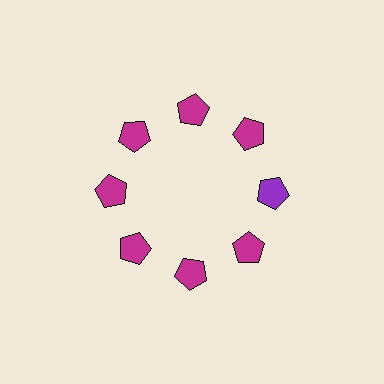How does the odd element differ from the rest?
It has a different color: purple instead of magenta.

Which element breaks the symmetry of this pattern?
The purple pentagon at roughly the 3 o'clock position breaks the symmetry. All other shapes are magenta pentagons.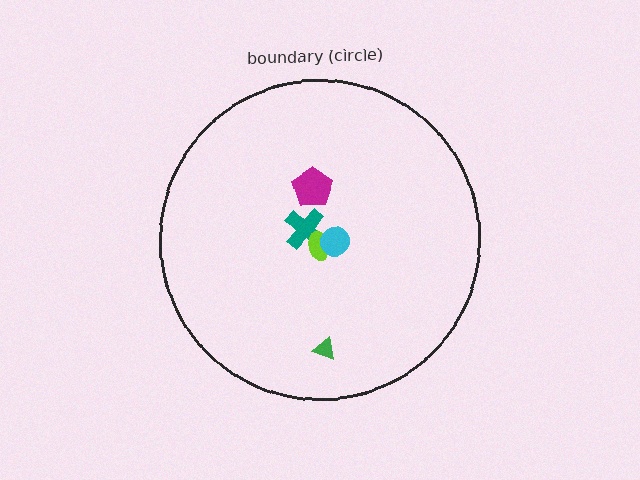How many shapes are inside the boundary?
5 inside, 0 outside.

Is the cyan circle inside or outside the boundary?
Inside.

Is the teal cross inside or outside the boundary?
Inside.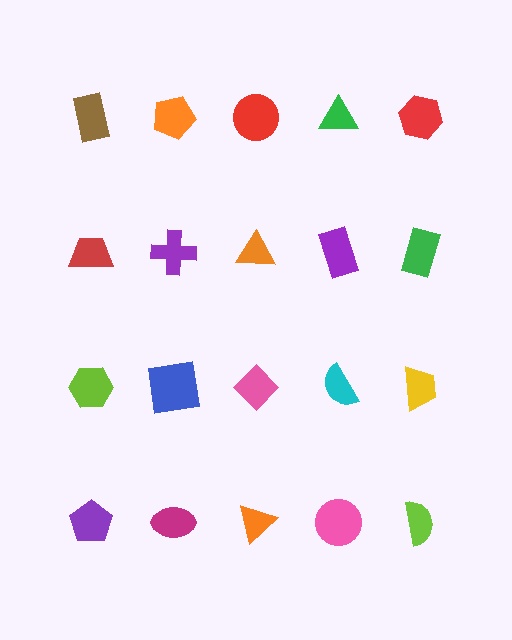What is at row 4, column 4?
A pink circle.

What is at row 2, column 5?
A green rectangle.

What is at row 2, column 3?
An orange triangle.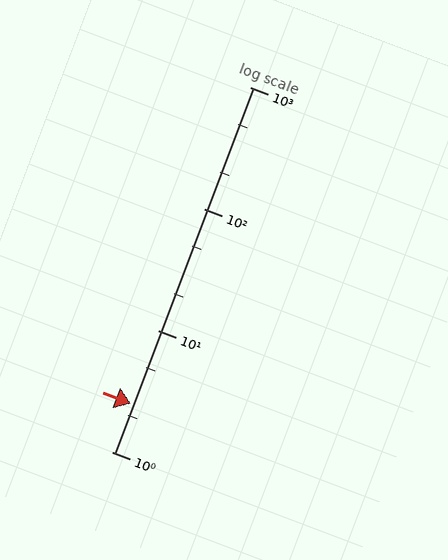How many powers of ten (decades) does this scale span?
The scale spans 3 decades, from 1 to 1000.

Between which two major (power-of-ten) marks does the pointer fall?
The pointer is between 1 and 10.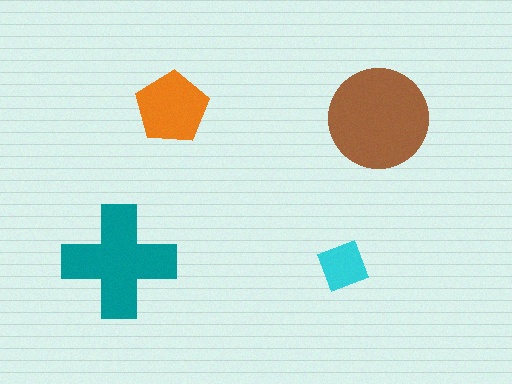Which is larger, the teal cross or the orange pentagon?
The teal cross.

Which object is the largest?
The brown circle.